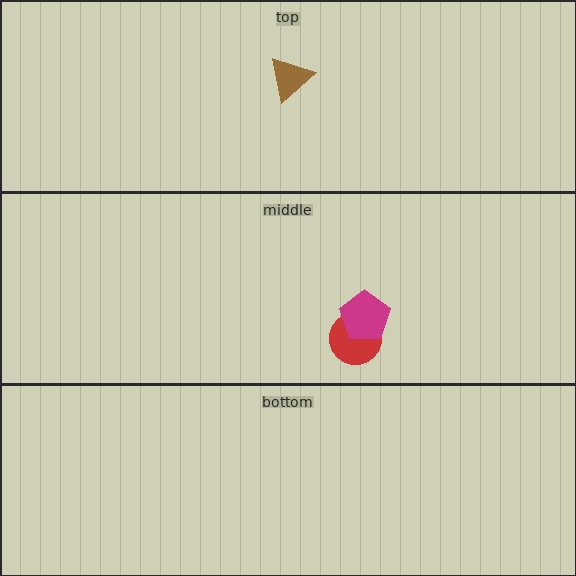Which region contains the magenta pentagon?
The middle region.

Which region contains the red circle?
The middle region.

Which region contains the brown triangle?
The top region.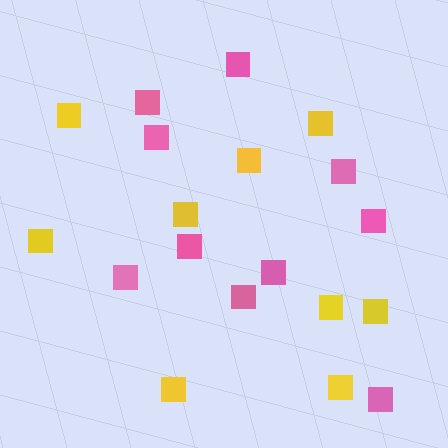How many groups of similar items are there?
There are 2 groups: one group of pink squares (10) and one group of yellow squares (9).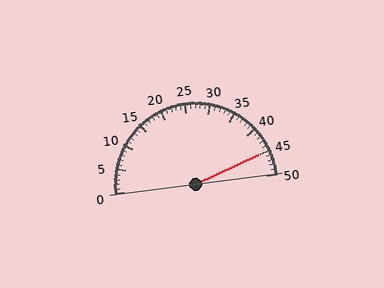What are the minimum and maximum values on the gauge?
The gauge ranges from 0 to 50.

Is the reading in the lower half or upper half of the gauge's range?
The reading is in the upper half of the range (0 to 50).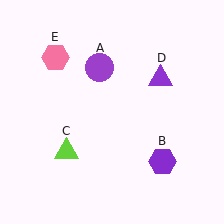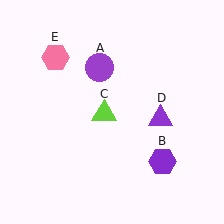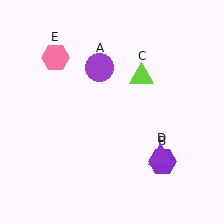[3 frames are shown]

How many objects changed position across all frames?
2 objects changed position: lime triangle (object C), purple triangle (object D).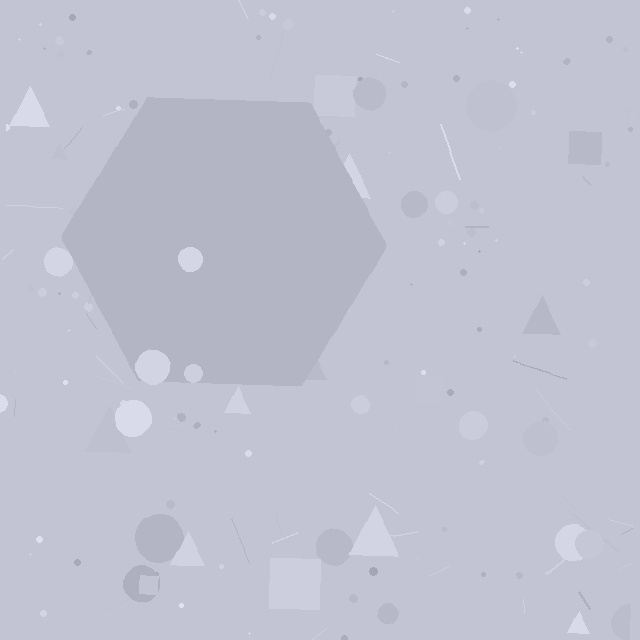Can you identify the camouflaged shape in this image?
The camouflaged shape is a hexagon.